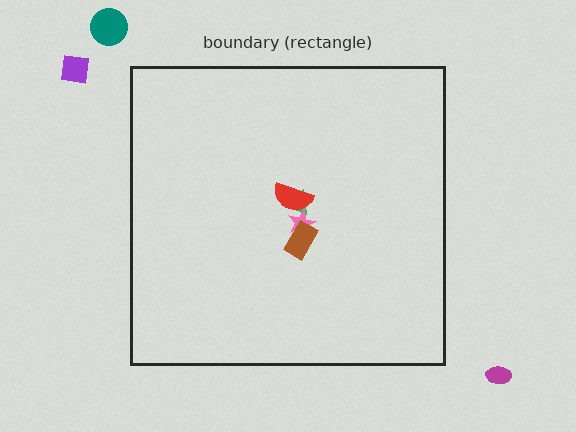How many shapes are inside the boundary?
4 inside, 3 outside.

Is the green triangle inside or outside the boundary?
Inside.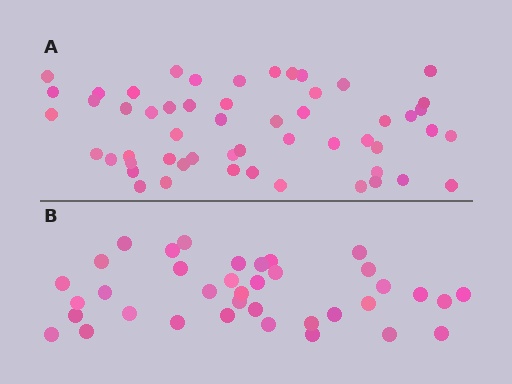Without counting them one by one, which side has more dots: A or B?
Region A (the top region) has more dots.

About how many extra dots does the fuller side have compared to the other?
Region A has approximately 15 more dots than region B.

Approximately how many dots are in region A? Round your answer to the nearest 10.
About 50 dots. (The exact count is 54, which rounds to 50.)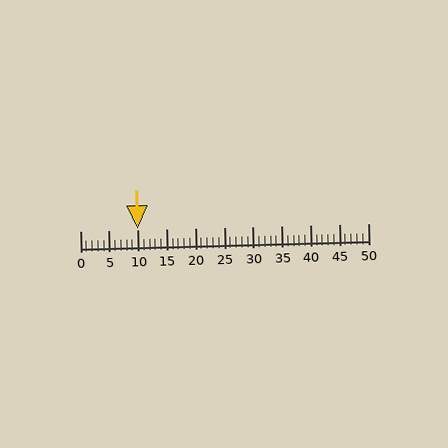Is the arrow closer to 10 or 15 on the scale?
The arrow is closer to 10.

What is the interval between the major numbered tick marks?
The major tick marks are spaced 5 units apart.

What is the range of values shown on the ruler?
The ruler shows values from 0 to 50.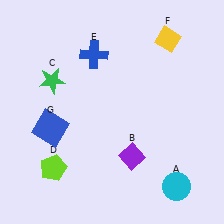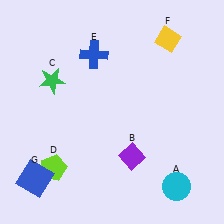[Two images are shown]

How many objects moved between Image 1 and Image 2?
1 object moved between the two images.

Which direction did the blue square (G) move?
The blue square (G) moved down.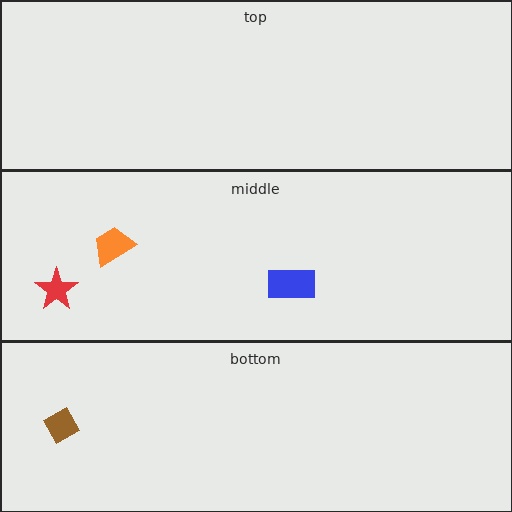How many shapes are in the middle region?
3.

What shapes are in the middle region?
The red star, the blue rectangle, the orange trapezoid.